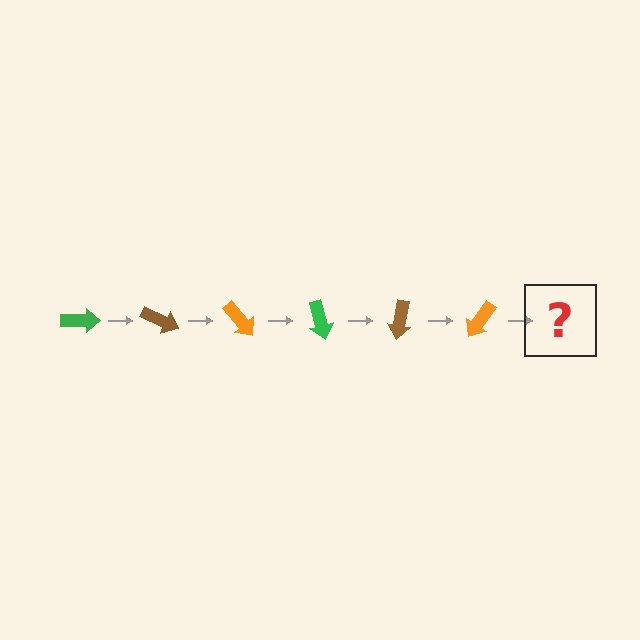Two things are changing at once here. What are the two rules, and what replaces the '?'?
The two rules are that it rotates 25 degrees each step and the color cycles through green, brown, and orange. The '?' should be a green arrow, rotated 150 degrees from the start.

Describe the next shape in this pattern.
It should be a green arrow, rotated 150 degrees from the start.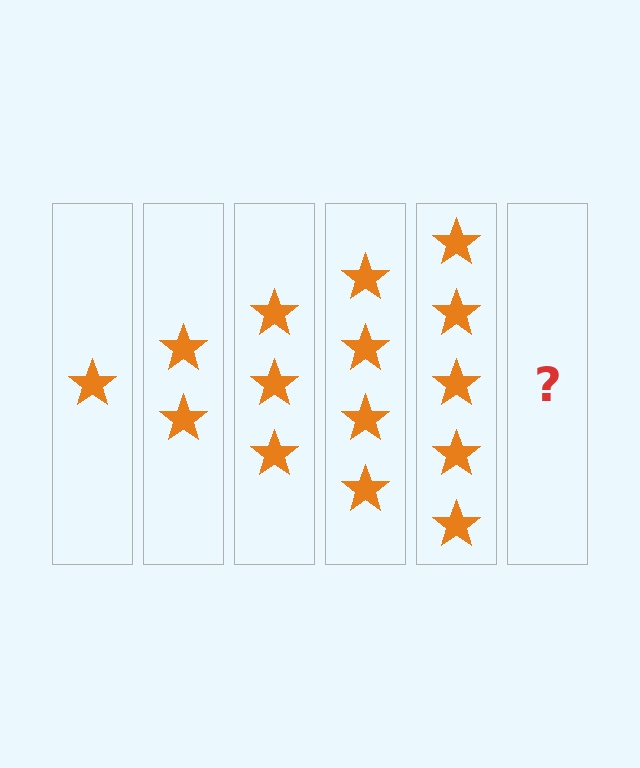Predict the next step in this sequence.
The next step is 6 stars.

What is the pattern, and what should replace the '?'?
The pattern is that each step adds one more star. The '?' should be 6 stars.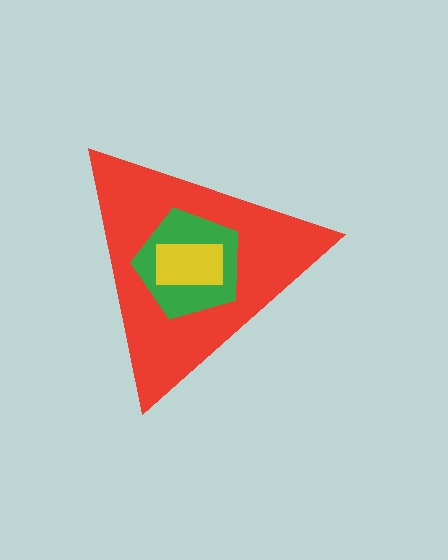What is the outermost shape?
The red triangle.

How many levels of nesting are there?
3.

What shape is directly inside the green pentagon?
The yellow rectangle.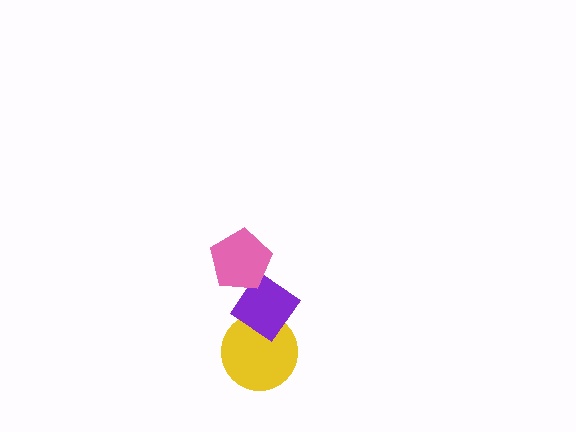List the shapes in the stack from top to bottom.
From top to bottom: the pink pentagon, the purple diamond, the yellow circle.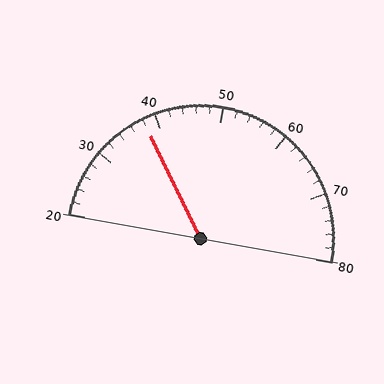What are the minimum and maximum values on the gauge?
The gauge ranges from 20 to 80.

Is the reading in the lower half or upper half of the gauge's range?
The reading is in the lower half of the range (20 to 80).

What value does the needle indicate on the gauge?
The needle indicates approximately 38.